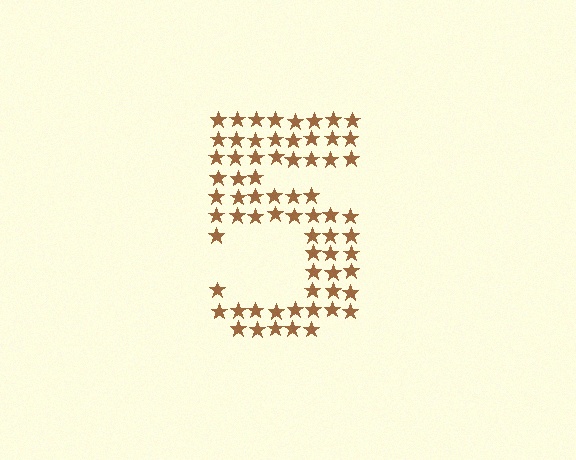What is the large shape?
The large shape is the digit 5.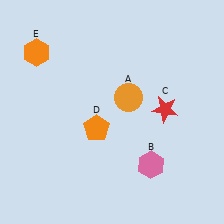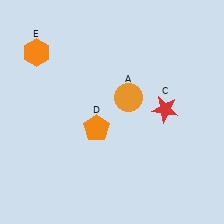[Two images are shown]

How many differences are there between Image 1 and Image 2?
There is 1 difference between the two images.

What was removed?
The pink hexagon (B) was removed in Image 2.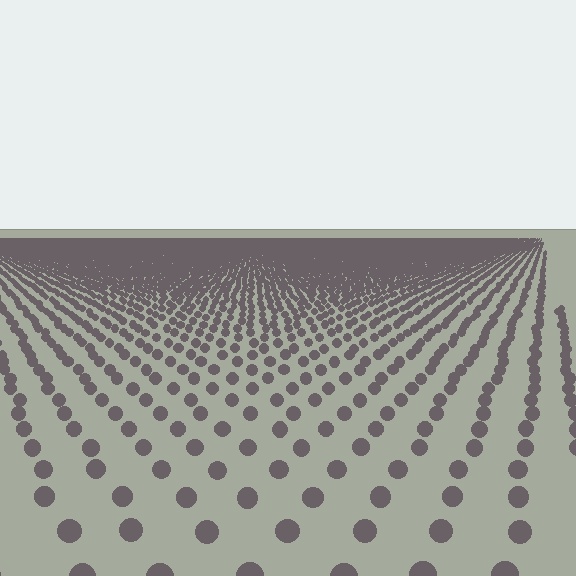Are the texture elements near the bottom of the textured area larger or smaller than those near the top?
Larger. Near the bottom, elements are closer to the viewer and appear at a bigger on-screen size.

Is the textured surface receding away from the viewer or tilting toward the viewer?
The surface is receding away from the viewer. Texture elements get smaller and denser toward the top.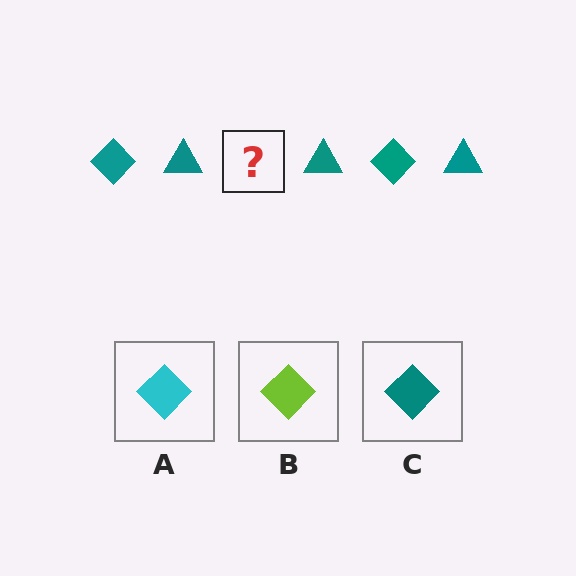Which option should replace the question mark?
Option C.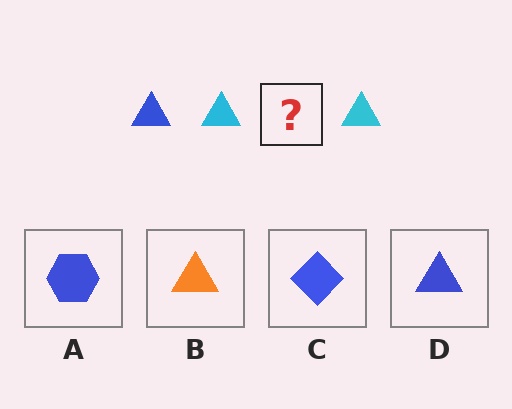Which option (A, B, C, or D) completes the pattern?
D.